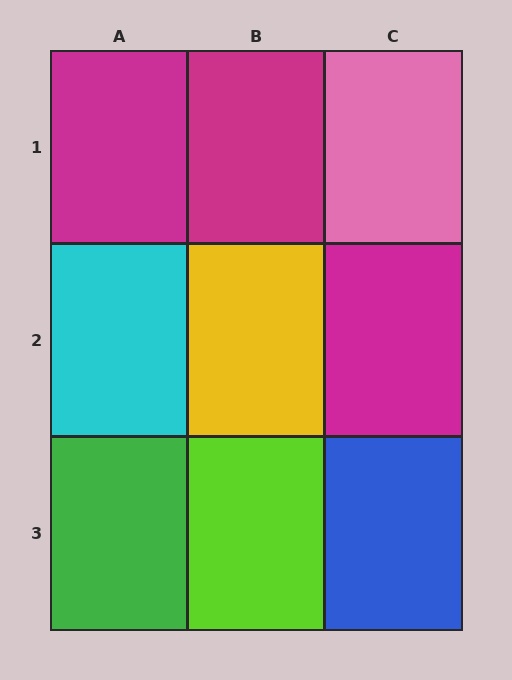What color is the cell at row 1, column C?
Pink.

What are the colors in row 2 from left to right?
Cyan, yellow, magenta.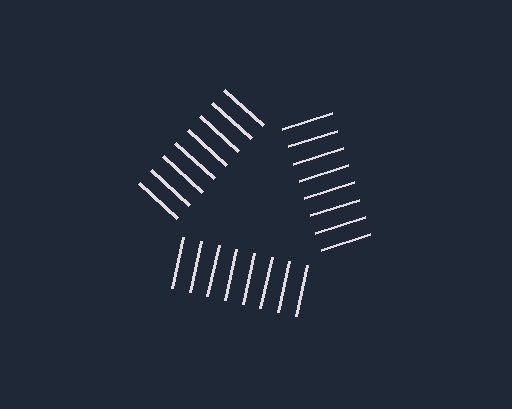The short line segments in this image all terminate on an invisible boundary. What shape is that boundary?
An illusory triangle — the line segments terminate on its edges but no continuous stroke is drawn.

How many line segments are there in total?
24 — 8 along each of the 3 edges.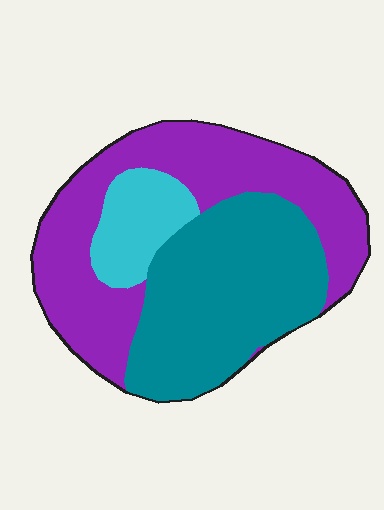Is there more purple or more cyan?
Purple.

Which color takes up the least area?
Cyan, at roughly 10%.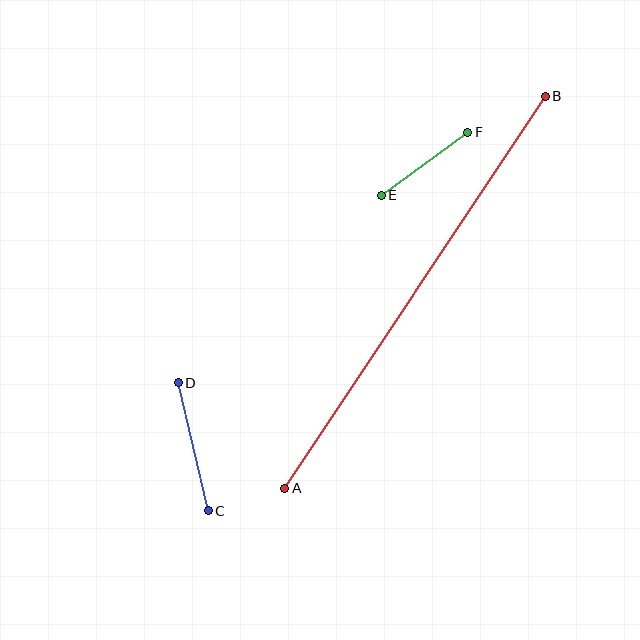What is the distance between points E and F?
The distance is approximately 107 pixels.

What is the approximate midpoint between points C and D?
The midpoint is at approximately (193, 447) pixels.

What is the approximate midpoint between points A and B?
The midpoint is at approximately (415, 292) pixels.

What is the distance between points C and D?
The distance is approximately 132 pixels.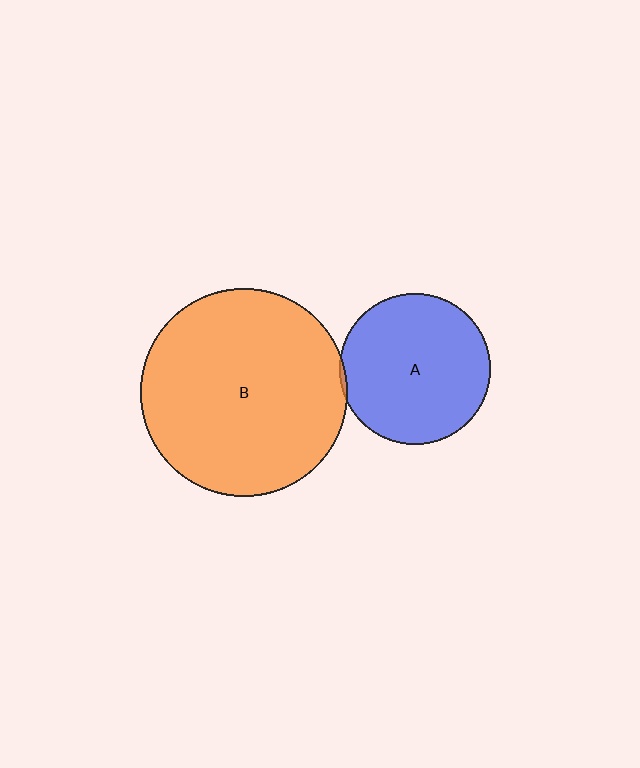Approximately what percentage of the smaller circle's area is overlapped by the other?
Approximately 5%.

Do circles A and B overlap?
Yes.